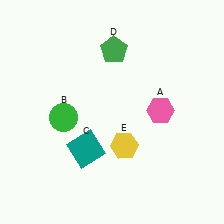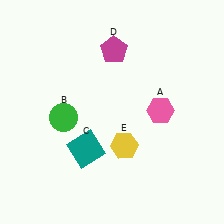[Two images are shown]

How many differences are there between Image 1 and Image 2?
There is 1 difference between the two images.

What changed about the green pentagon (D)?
In Image 1, D is green. In Image 2, it changed to magenta.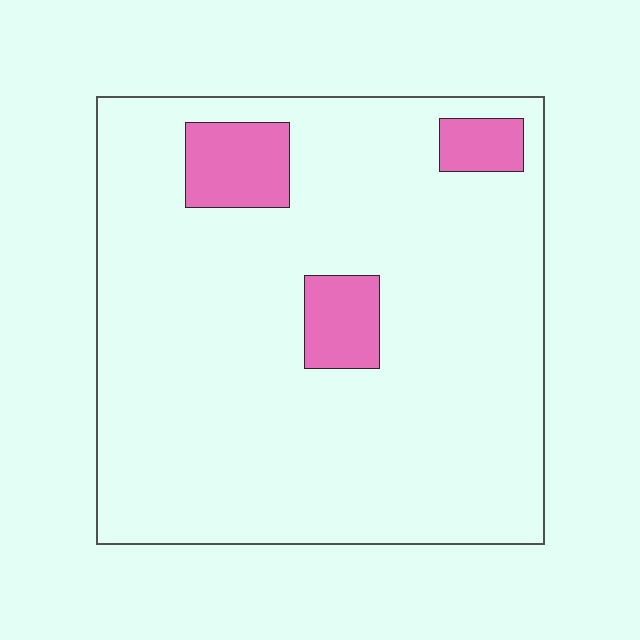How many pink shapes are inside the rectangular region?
3.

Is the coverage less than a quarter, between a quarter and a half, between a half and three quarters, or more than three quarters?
Less than a quarter.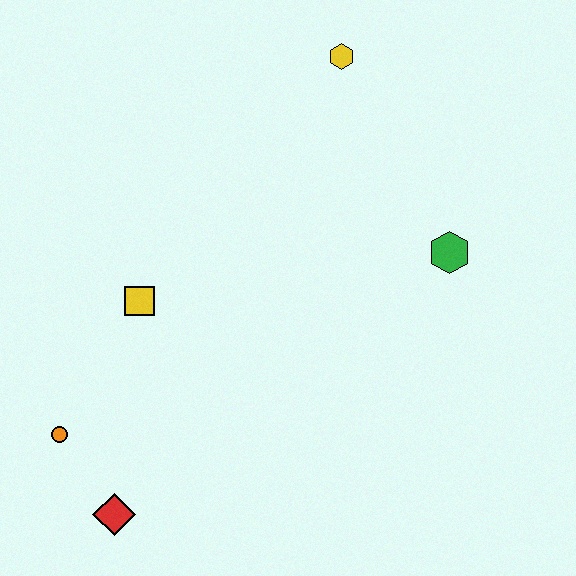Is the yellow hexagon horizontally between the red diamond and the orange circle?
No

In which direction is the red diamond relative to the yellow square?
The red diamond is below the yellow square.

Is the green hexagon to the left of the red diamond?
No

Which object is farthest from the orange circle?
The yellow hexagon is farthest from the orange circle.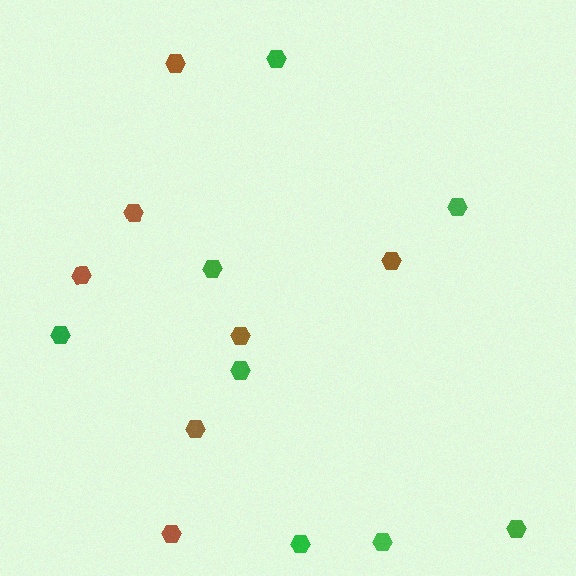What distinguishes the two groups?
There are 2 groups: one group of brown hexagons (7) and one group of green hexagons (8).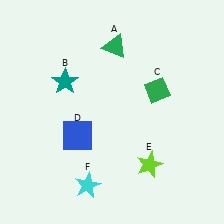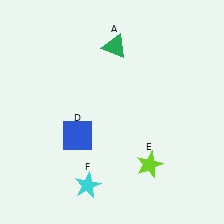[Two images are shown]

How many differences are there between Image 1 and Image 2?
There are 2 differences between the two images.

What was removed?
The teal star (B), the green diamond (C) were removed in Image 2.